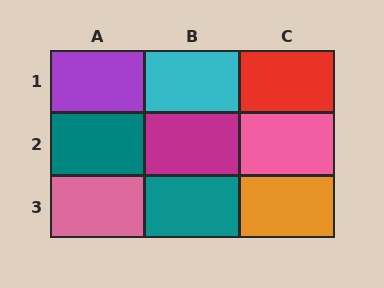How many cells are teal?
2 cells are teal.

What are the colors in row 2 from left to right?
Teal, magenta, pink.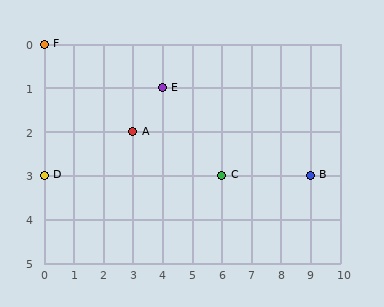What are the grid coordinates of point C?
Point C is at grid coordinates (6, 3).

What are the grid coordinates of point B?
Point B is at grid coordinates (9, 3).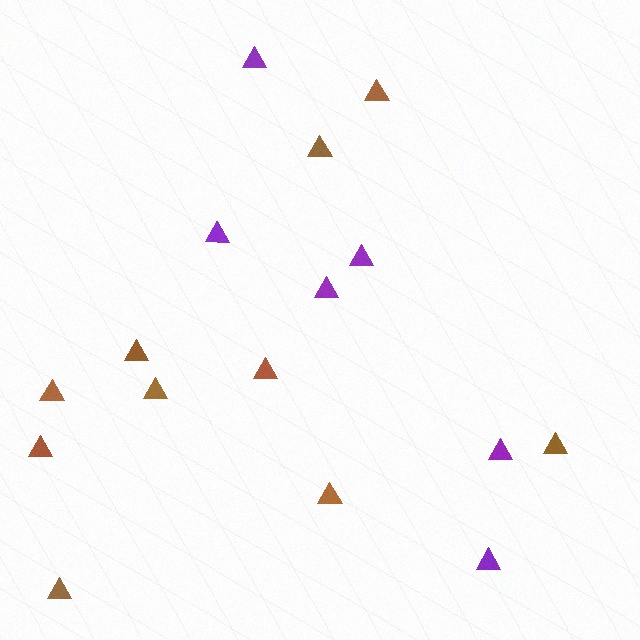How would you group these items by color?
There are 2 groups: one group of brown triangles (10) and one group of purple triangles (6).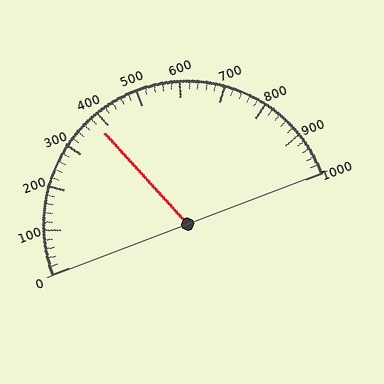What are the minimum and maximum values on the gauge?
The gauge ranges from 0 to 1000.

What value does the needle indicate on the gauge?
The needle indicates approximately 380.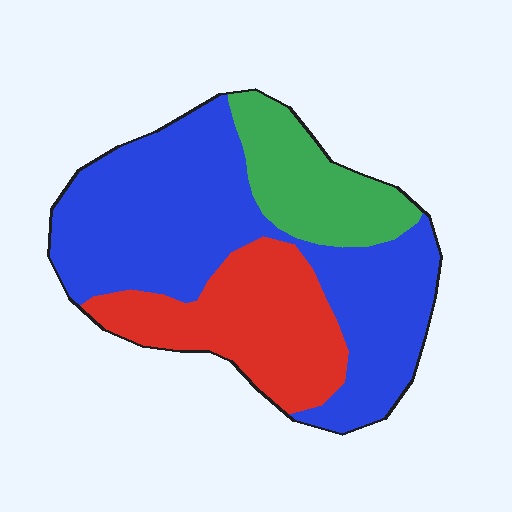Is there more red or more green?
Red.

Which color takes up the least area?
Green, at roughly 20%.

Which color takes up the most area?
Blue, at roughly 55%.